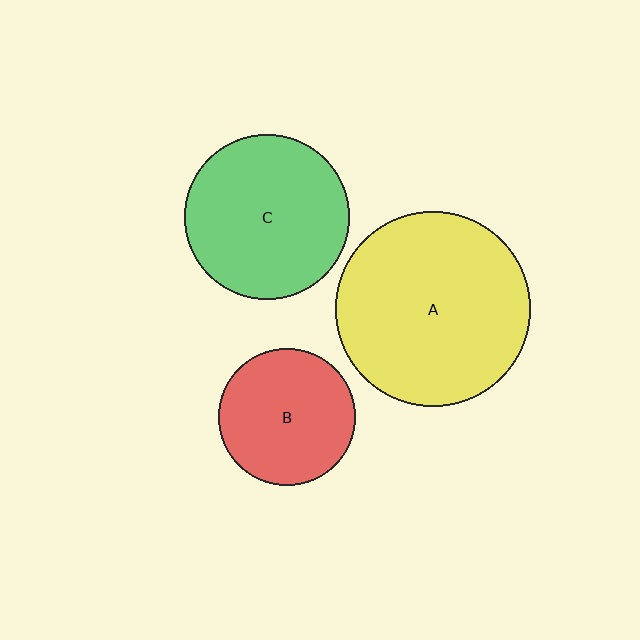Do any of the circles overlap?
No, none of the circles overlap.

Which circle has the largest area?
Circle A (yellow).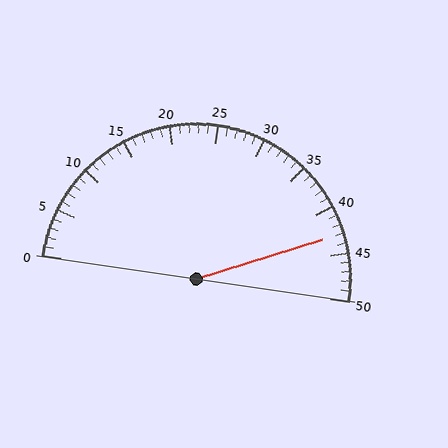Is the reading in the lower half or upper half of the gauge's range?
The reading is in the upper half of the range (0 to 50).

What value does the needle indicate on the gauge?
The needle indicates approximately 43.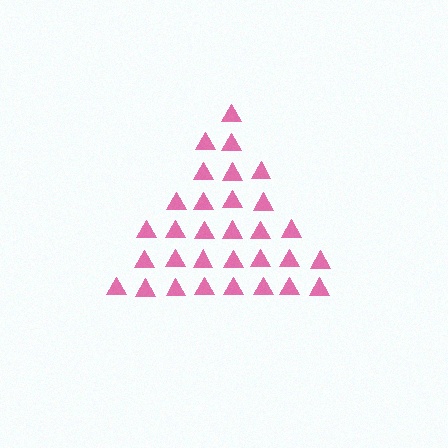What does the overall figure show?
The overall figure shows a triangle.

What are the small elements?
The small elements are triangles.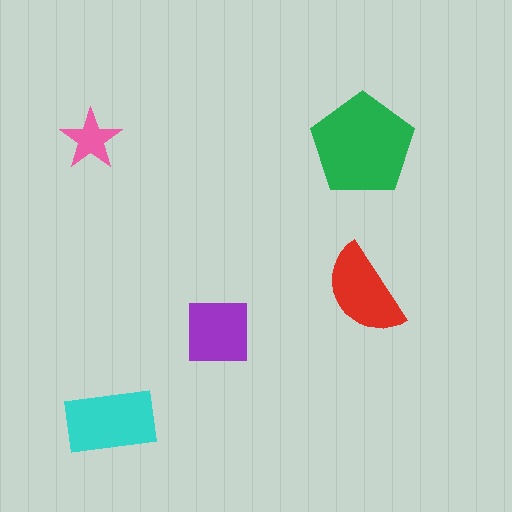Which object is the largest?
The green pentagon.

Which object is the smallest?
The pink star.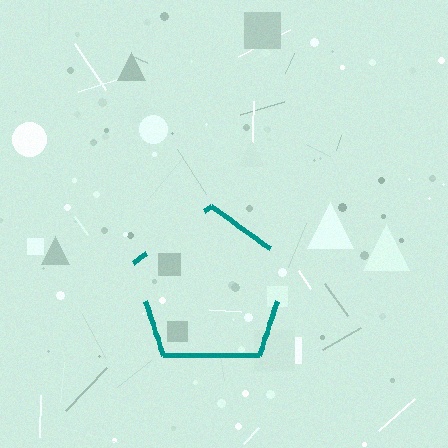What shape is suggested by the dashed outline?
The dashed outline suggests a pentagon.